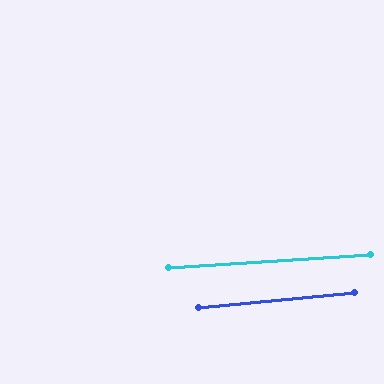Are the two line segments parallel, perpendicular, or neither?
Parallel — their directions differ by only 1.7°.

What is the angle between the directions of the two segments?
Approximately 2 degrees.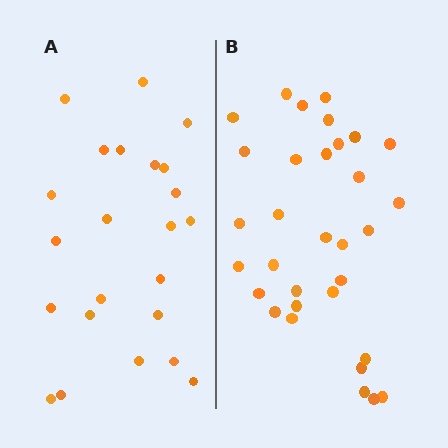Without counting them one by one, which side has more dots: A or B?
Region B (the right region) has more dots.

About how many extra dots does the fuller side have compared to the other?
Region B has roughly 8 or so more dots than region A.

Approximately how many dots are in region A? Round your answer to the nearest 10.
About 20 dots. (The exact count is 23, which rounds to 20.)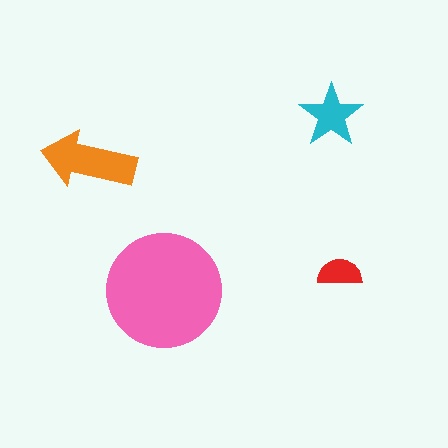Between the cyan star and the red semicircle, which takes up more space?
The cyan star.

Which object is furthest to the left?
The orange arrow is leftmost.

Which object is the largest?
The pink circle.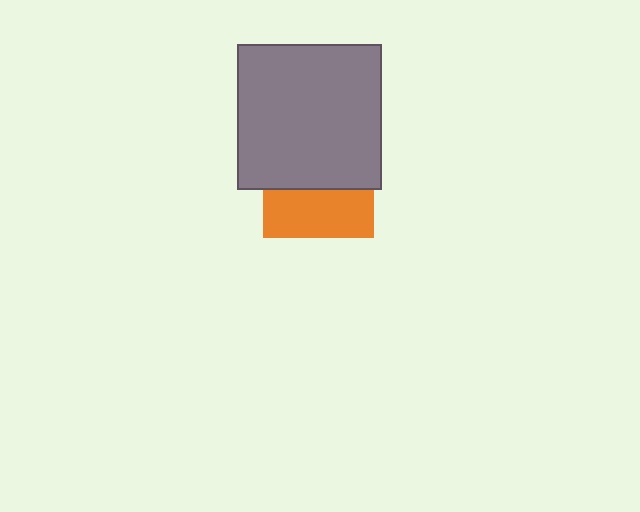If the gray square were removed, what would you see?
You would see the complete orange square.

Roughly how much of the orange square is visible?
A small part of it is visible (roughly 43%).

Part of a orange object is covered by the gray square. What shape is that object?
It is a square.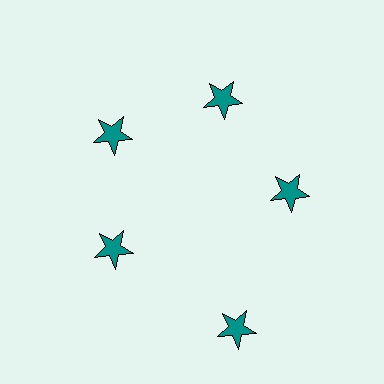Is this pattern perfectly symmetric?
No. The 5 teal stars are arranged in a ring, but one element near the 5 o'clock position is pushed outward from the center, breaking the 5-fold rotational symmetry.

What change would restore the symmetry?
The symmetry would be restored by moving it inward, back onto the ring so that all 5 stars sit at equal angles and equal distance from the center.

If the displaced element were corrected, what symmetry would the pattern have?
It would have 5-fold rotational symmetry — the pattern would map onto itself every 72 degrees.